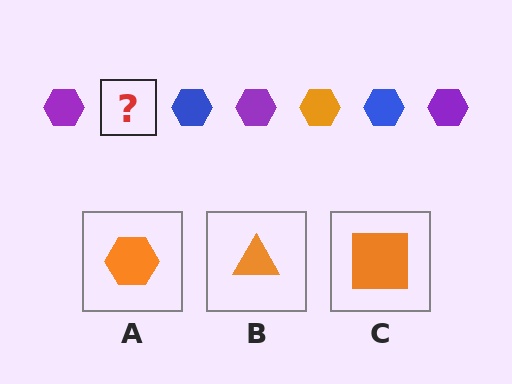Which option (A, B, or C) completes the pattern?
A.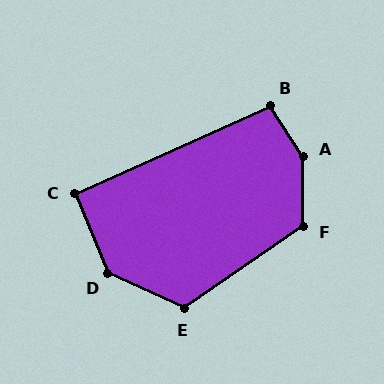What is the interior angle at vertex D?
Approximately 137 degrees (obtuse).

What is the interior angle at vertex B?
Approximately 98 degrees (obtuse).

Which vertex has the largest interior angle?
A, at approximately 147 degrees.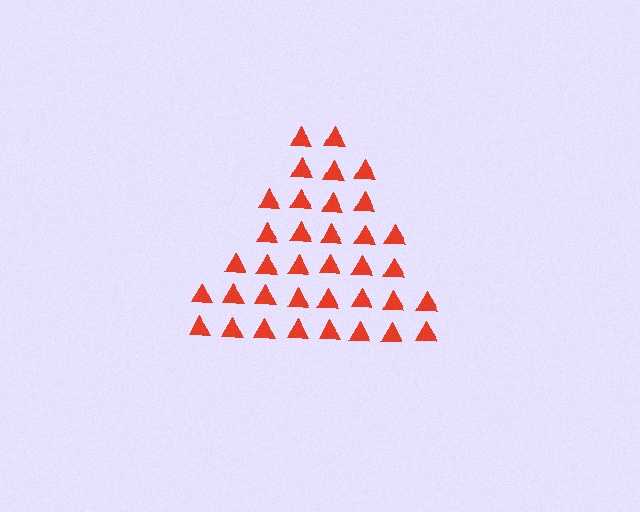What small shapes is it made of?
It is made of small triangles.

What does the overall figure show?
The overall figure shows a triangle.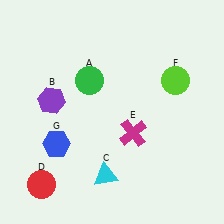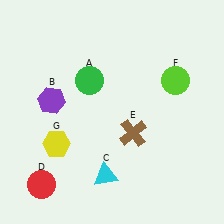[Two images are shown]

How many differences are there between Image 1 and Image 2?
There are 2 differences between the two images.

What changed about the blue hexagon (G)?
In Image 1, G is blue. In Image 2, it changed to yellow.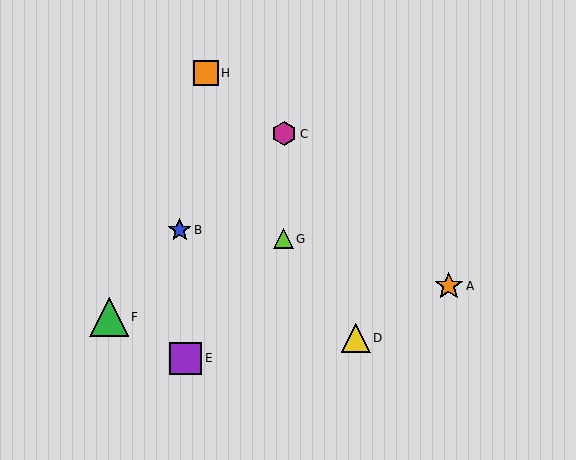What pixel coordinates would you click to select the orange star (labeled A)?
Click at (449, 286) to select the orange star A.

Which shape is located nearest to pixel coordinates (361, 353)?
The yellow triangle (labeled D) at (356, 338) is nearest to that location.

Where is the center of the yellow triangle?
The center of the yellow triangle is at (356, 338).